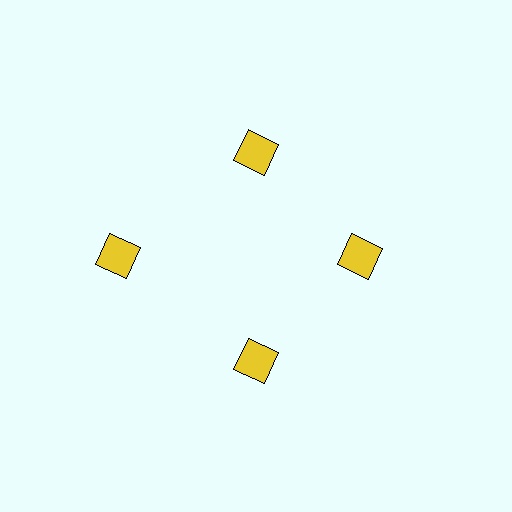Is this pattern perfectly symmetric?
No. The 4 yellow squares are arranged in a ring, but one element near the 9 o'clock position is pushed outward from the center, breaking the 4-fold rotational symmetry.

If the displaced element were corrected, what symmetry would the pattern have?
It would have 4-fold rotational symmetry — the pattern would map onto itself every 90 degrees.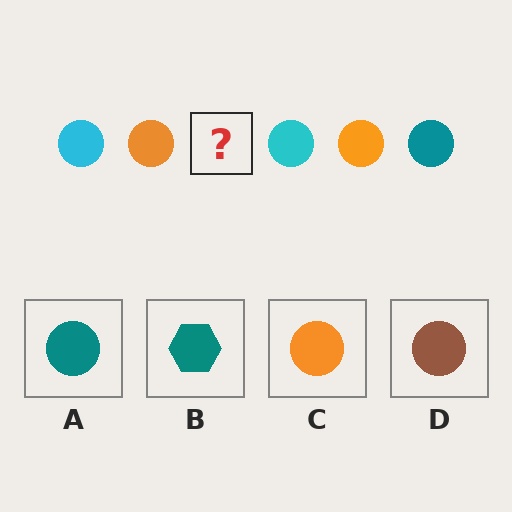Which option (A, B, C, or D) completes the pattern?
A.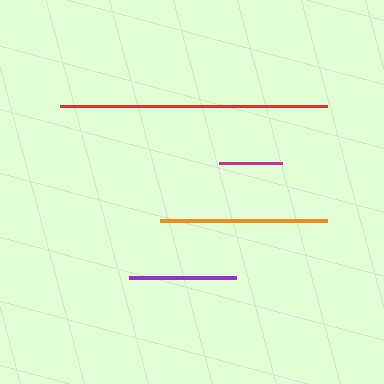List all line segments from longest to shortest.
From longest to shortest: red, orange, purple, magenta.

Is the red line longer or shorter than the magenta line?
The red line is longer than the magenta line.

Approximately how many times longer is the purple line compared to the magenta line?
The purple line is approximately 1.7 times the length of the magenta line.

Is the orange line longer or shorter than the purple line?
The orange line is longer than the purple line.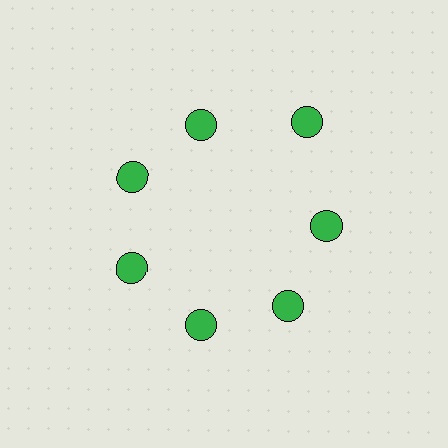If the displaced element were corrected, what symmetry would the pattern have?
It would have 7-fold rotational symmetry — the pattern would map onto itself every 51 degrees.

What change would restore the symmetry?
The symmetry would be restored by moving it inward, back onto the ring so that all 7 circles sit at equal angles and equal distance from the center.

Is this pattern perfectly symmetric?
No. The 7 green circles are arranged in a ring, but one element near the 1 o'clock position is pushed outward from the center, breaking the 7-fold rotational symmetry.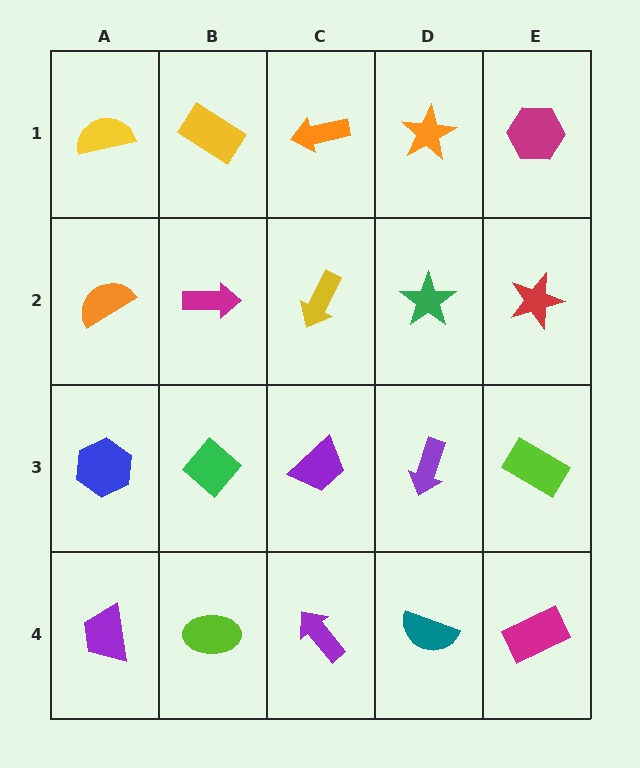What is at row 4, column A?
A purple trapezoid.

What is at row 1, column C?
An orange arrow.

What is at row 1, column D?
An orange star.